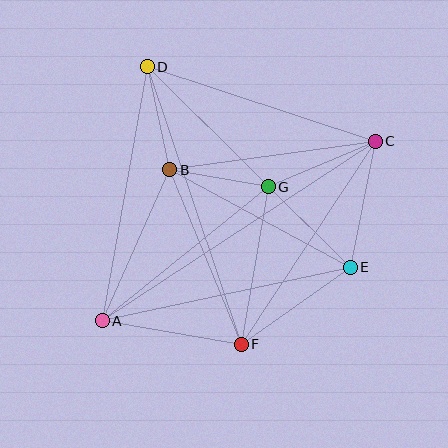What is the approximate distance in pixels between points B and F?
The distance between B and F is approximately 188 pixels.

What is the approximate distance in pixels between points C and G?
The distance between C and G is approximately 116 pixels.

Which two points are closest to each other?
Points B and G are closest to each other.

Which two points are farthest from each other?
Points A and C are farthest from each other.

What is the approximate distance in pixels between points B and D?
The distance between B and D is approximately 106 pixels.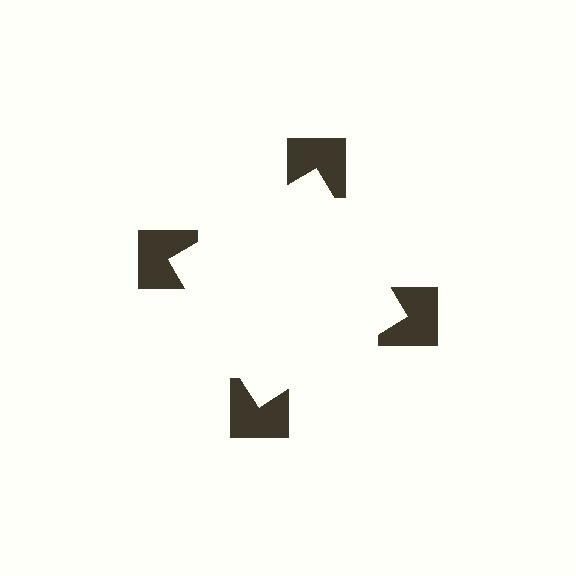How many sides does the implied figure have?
4 sides.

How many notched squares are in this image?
There are 4 — one at each vertex of the illusory square.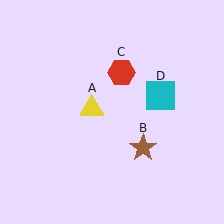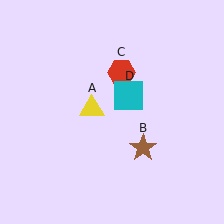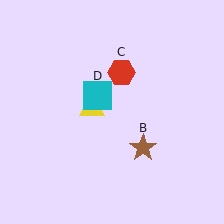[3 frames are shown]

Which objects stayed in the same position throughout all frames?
Yellow triangle (object A) and brown star (object B) and red hexagon (object C) remained stationary.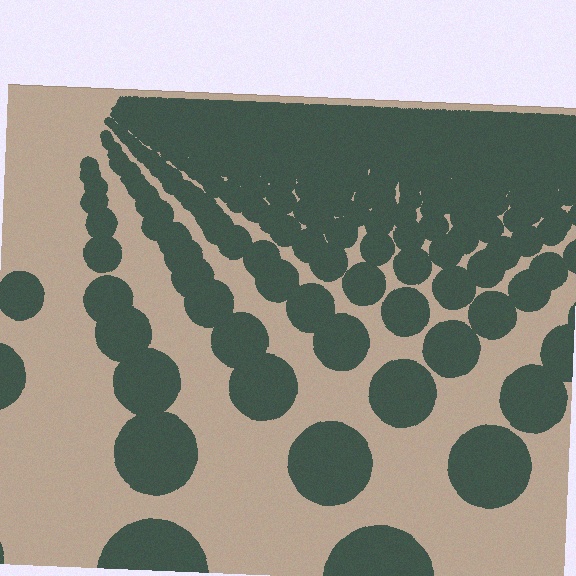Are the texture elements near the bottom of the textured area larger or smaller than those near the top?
Larger. Near the bottom, elements are closer to the viewer and appear at a bigger on-screen size.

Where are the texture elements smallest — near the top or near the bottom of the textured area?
Near the top.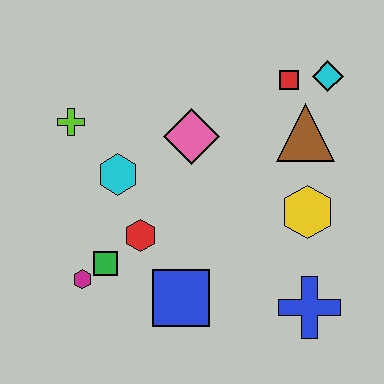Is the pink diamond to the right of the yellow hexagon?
No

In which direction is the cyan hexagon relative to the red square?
The cyan hexagon is to the left of the red square.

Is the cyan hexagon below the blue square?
No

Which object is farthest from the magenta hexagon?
The cyan diamond is farthest from the magenta hexagon.